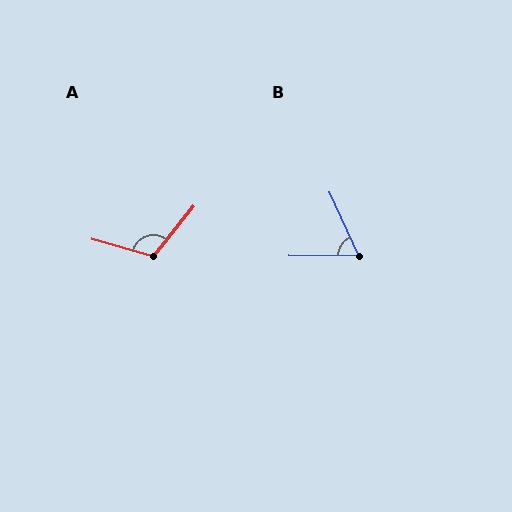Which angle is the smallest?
B, at approximately 65 degrees.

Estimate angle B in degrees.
Approximately 65 degrees.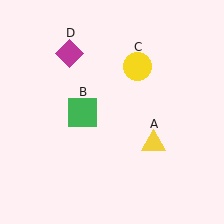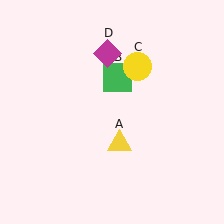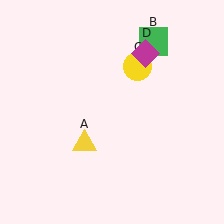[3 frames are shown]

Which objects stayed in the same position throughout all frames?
Yellow circle (object C) remained stationary.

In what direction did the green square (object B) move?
The green square (object B) moved up and to the right.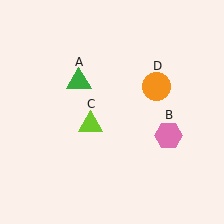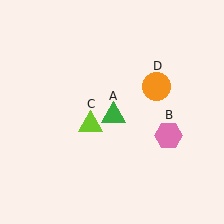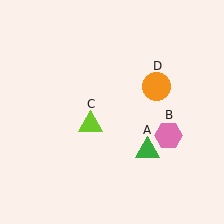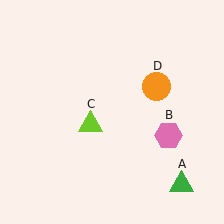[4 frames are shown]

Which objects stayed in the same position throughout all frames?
Pink hexagon (object B) and lime triangle (object C) and orange circle (object D) remained stationary.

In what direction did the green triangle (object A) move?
The green triangle (object A) moved down and to the right.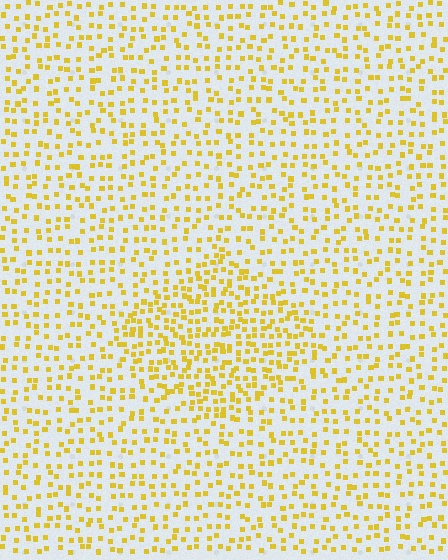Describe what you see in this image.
The image contains small yellow elements arranged at two different densities. A diamond-shaped region is visible where the elements are more densely packed than the surrounding area.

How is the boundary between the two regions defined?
The boundary is defined by a change in element density (approximately 1.7x ratio). All elements are the same color, size, and shape.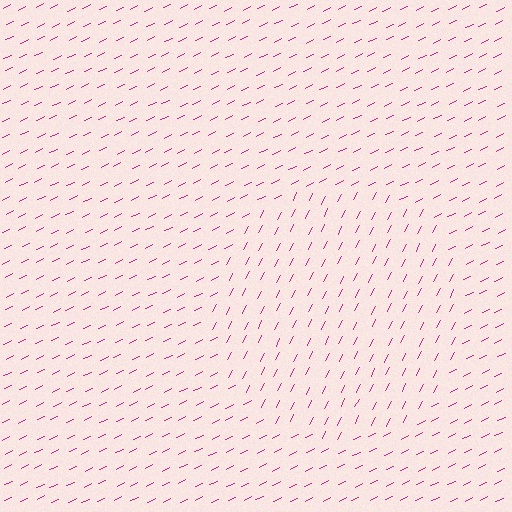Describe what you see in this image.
The image is filled with small magenta line segments. A circle region in the image has lines oriented differently from the surrounding lines, creating a visible texture boundary.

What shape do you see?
I see a circle.